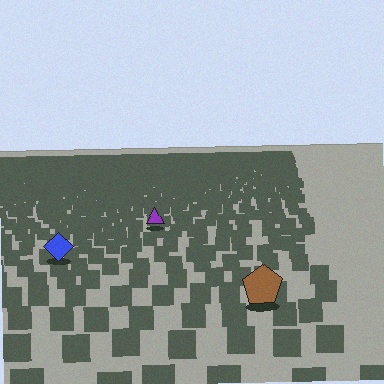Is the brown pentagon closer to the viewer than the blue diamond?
Yes. The brown pentagon is closer — you can tell from the texture gradient: the ground texture is coarser near it.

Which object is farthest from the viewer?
The purple triangle is farthest from the viewer. It appears smaller and the ground texture around it is denser.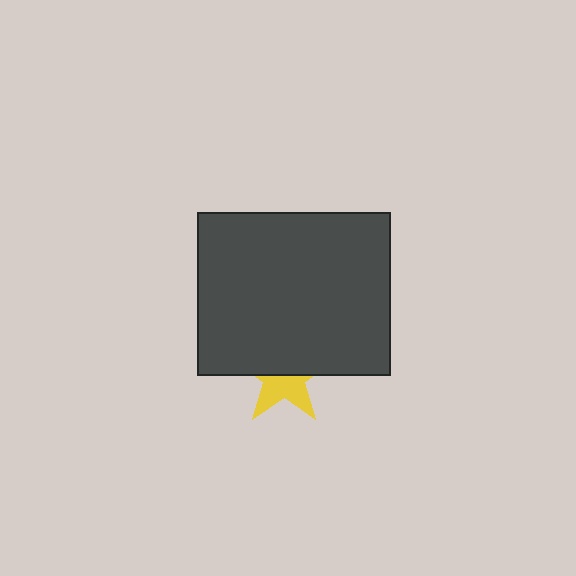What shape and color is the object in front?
The object in front is a dark gray rectangle.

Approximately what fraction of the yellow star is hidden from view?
Roughly 52% of the yellow star is hidden behind the dark gray rectangle.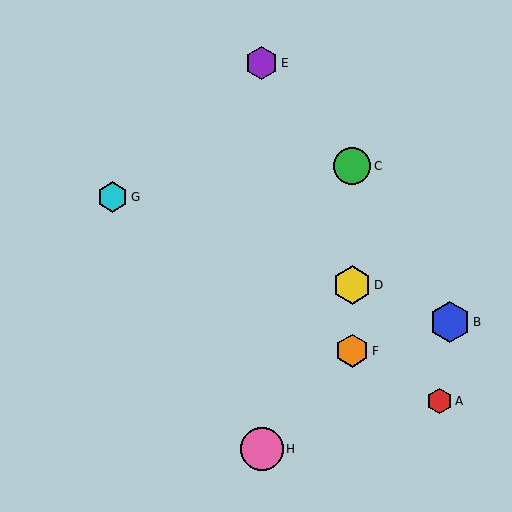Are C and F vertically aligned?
Yes, both are at x≈352.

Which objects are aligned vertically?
Objects C, D, F are aligned vertically.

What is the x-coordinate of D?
Object D is at x≈352.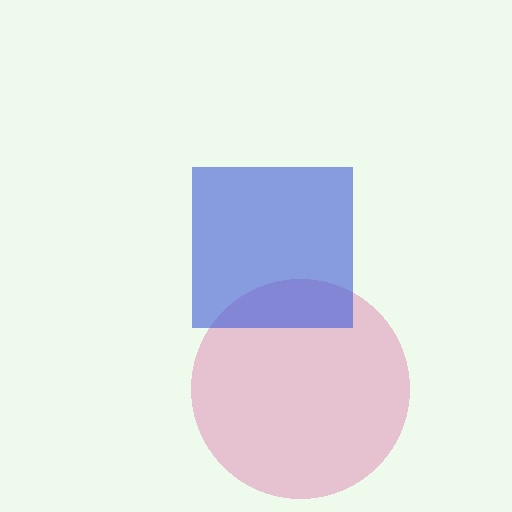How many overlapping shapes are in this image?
There are 2 overlapping shapes in the image.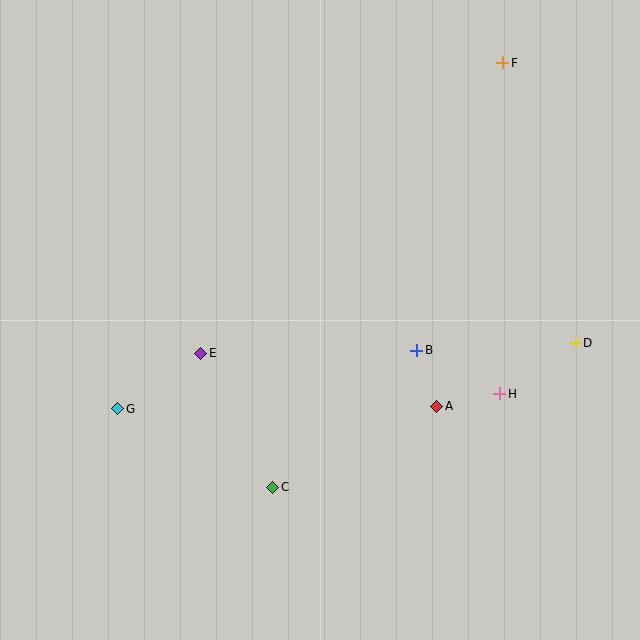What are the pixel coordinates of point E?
Point E is at (201, 353).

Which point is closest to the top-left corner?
Point E is closest to the top-left corner.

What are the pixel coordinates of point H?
Point H is at (500, 394).